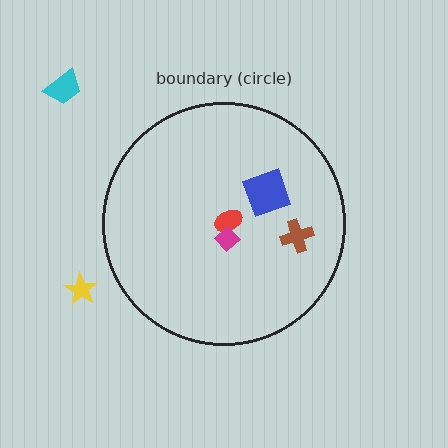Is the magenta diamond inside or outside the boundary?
Inside.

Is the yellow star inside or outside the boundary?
Outside.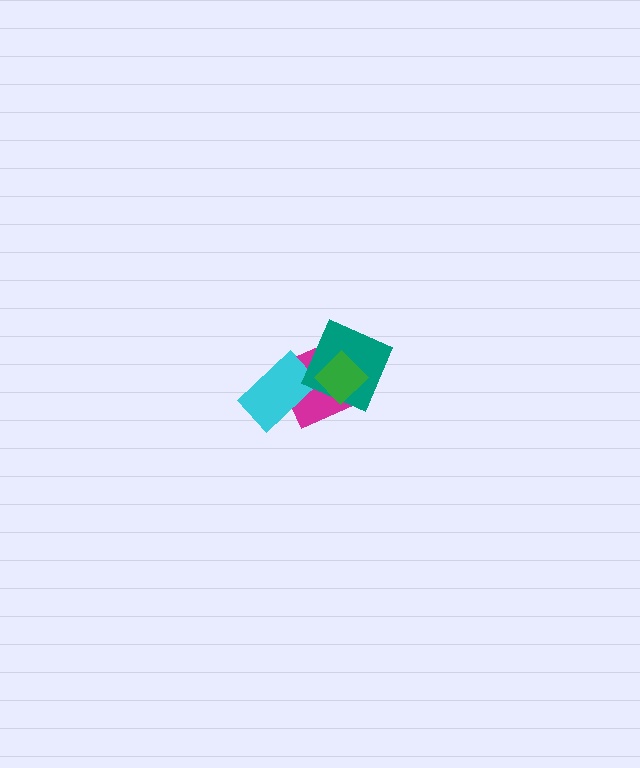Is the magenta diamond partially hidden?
Yes, it is partially covered by another shape.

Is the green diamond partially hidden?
No, no other shape covers it.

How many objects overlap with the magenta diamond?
3 objects overlap with the magenta diamond.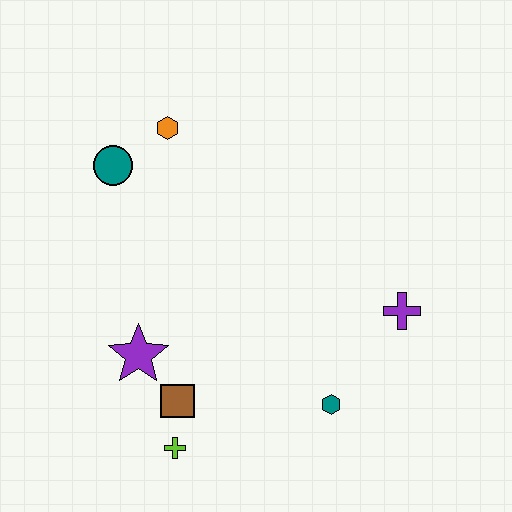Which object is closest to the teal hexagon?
The purple cross is closest to the teal hexagon.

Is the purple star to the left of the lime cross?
Yes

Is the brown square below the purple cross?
Yes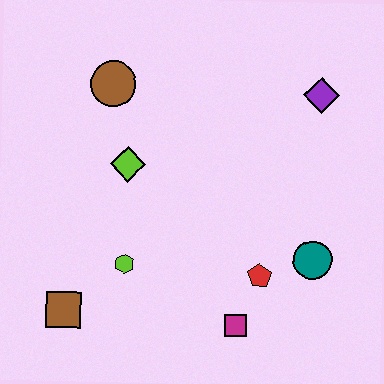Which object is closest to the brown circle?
The lime diamond is closest to the brown circle.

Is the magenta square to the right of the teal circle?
No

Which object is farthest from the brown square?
The purple diamond is farthest from the brown square.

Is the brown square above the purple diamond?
No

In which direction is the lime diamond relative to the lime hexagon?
The lime diamond is above the lime hexagon.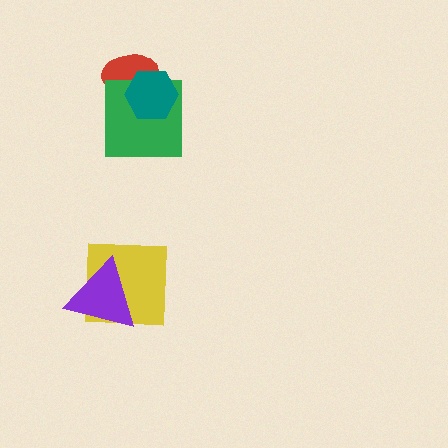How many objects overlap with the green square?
2 objects overlap with the green square.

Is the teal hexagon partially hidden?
No, no other shape covers it.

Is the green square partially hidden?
Yes, it is partially covered by another shape.